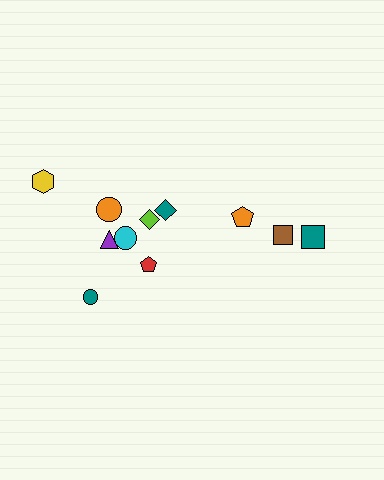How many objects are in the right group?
There are 3 objects.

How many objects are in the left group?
There are 8 objects.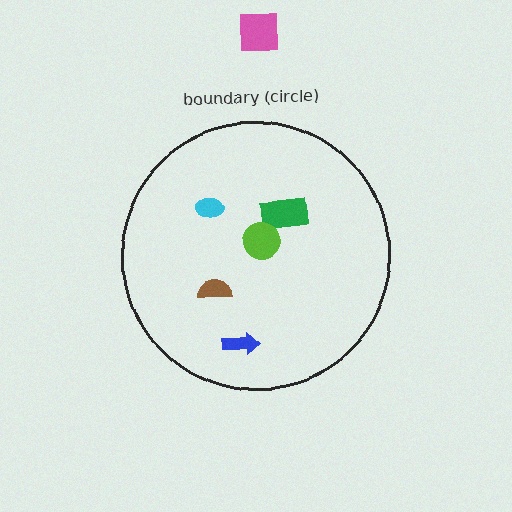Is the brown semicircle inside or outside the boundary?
Inside.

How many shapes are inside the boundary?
5 inside, 1 outside.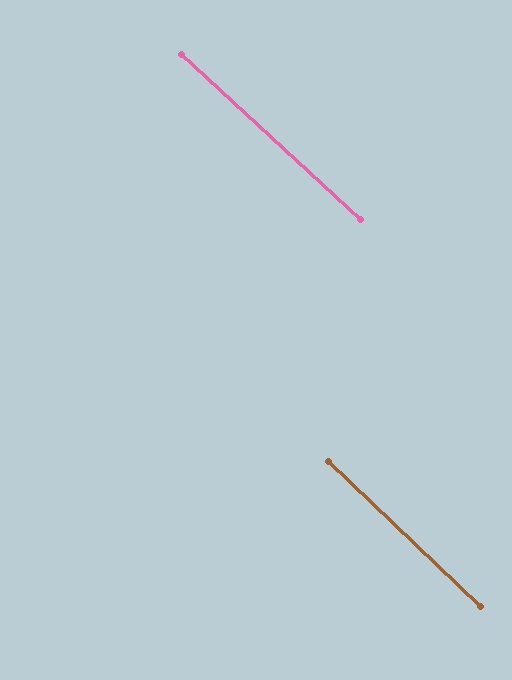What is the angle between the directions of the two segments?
Approximately 1 degree.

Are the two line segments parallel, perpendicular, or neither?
Parallel — their directions differ by only 1.2°.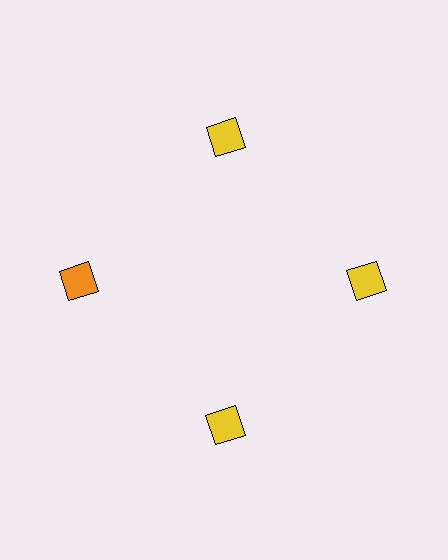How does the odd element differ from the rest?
It has a different color: orange instead of yellow.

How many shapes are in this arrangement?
There are 4 shapes arranged in a ring pattern.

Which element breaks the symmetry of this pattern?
The orange diamond at roughly the 9 o'clock position breaks the symmetry. All other shapes are yellow diamonds.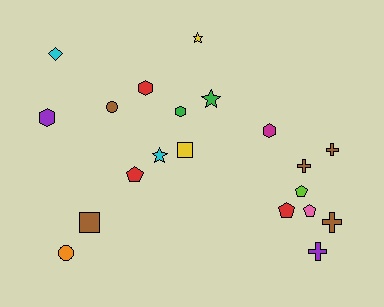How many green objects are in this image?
There are 2 green objects.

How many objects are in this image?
There are 20 objects.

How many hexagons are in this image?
There are 4 hexagons.